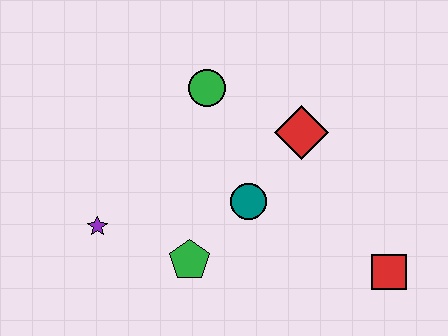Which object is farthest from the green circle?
The red square is farthest from the green circle.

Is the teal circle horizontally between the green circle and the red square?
Yes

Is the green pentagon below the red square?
No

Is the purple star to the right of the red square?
No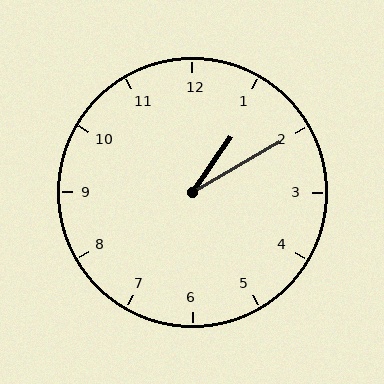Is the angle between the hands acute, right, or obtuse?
It is acute.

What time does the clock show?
1:10.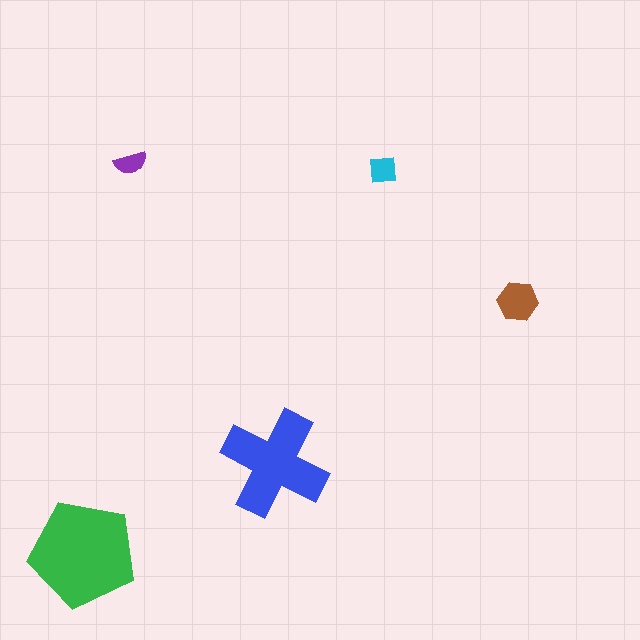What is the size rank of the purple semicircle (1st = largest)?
5th.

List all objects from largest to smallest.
The green pentagon, the blue cross, the brown hexagon, the cyan square, the purple semicircle.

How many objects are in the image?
There are 5 objects in the image.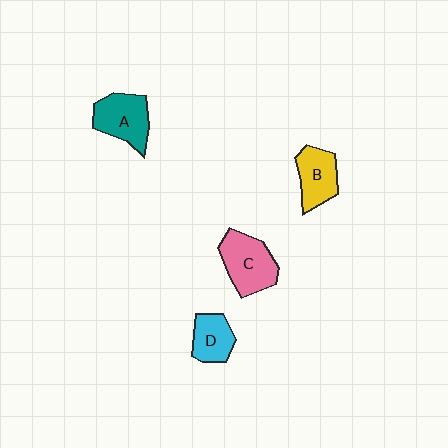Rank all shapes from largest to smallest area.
From largest to smallest: C (pink), A (teal), B (yellow), D (cyan).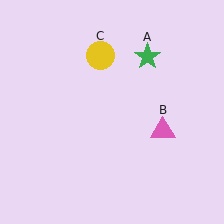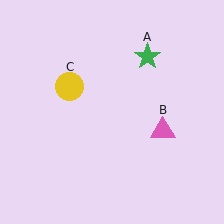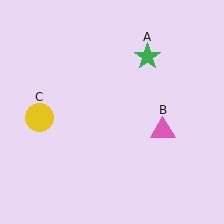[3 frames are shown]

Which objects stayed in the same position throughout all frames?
Green star (object A) and pink triangle (object B) remained stationary.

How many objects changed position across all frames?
1 object changed position: yellow circle (object C).